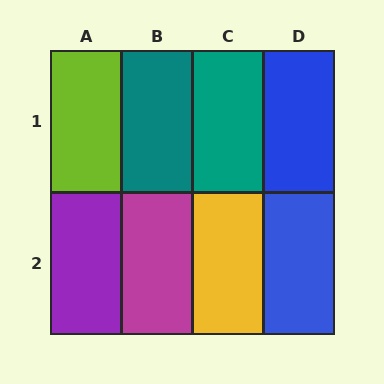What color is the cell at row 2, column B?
Magenta.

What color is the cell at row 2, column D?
Blue.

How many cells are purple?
1 cell is purple.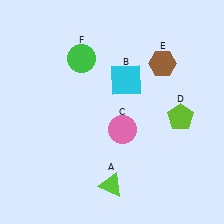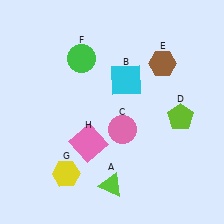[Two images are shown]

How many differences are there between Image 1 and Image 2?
There are 2 differences between the two images.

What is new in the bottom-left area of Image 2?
A pink square (H) was added in the bottom-left area of Image 2.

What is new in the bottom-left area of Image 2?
A yellow hexagon (G) was added in the bottom-left area of Image 2.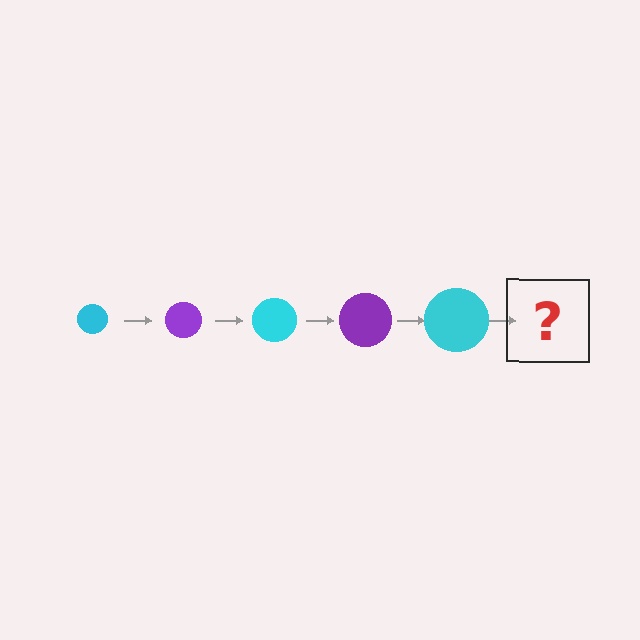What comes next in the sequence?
The next element should be a purple circle, larger than the previous one.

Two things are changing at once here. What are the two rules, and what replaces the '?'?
The two rules are that the circle grows larger each step and the color cycles through cyan and purple. The '?' should be a purple circle, larger than the previous one.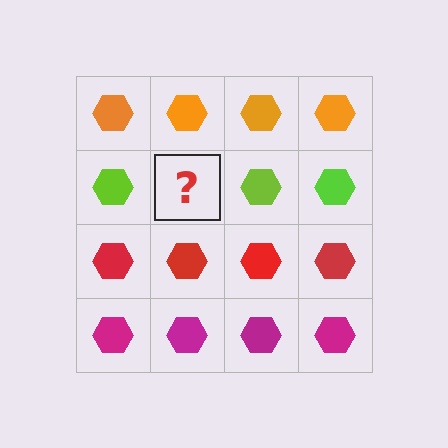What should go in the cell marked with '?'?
The missing cell should contain a lime hexagon.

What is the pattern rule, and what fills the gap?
The rule is that each row has a consistent color. The gap should be filled with a lime hexagon.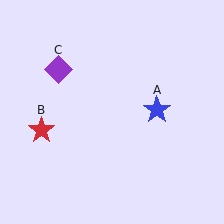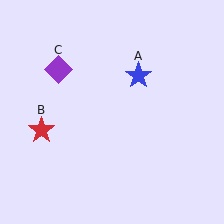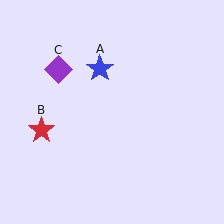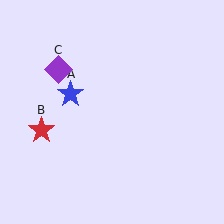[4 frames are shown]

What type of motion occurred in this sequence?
The blue star (object A) rotated counterclockwise around the center of the scene.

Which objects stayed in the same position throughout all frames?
Red star (object B) and purple diamond (object C) remained stationary.